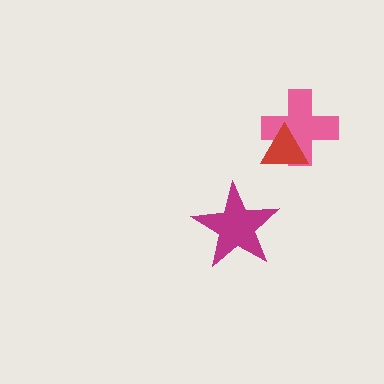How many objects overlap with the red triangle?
1 object overlaps with the red triangle.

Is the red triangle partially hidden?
No, no other shape covers it.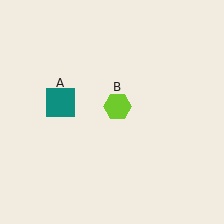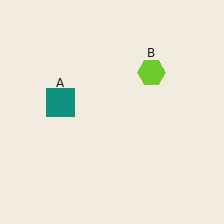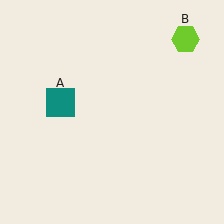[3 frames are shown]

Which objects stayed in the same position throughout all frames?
Teal square (object A) remained stationary.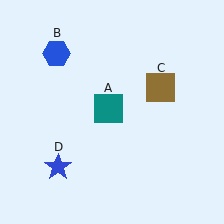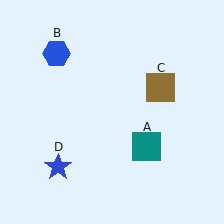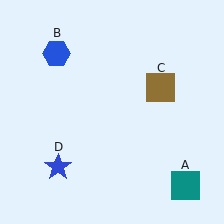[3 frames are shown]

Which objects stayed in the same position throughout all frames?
Blue hexagon (object B) and brown square (object C) and blue star (object D) remained stationary.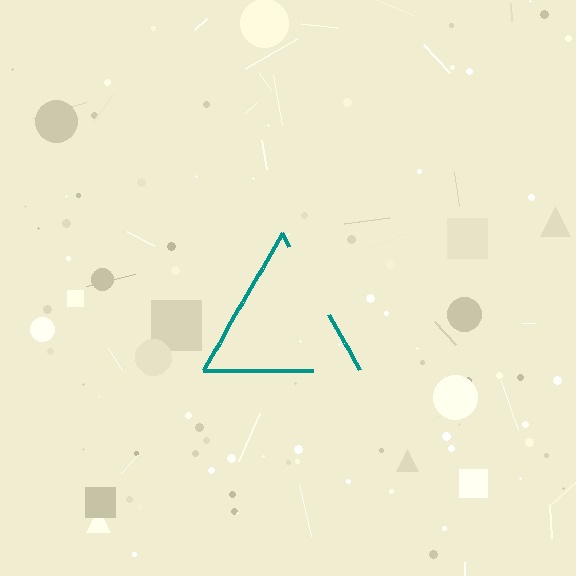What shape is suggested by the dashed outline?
The dashed outline suggests a triangle.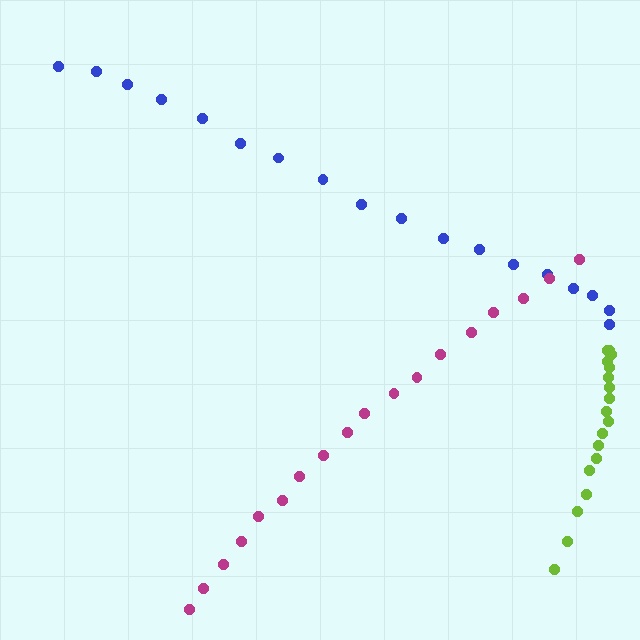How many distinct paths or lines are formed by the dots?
There are 3 distinct paths.